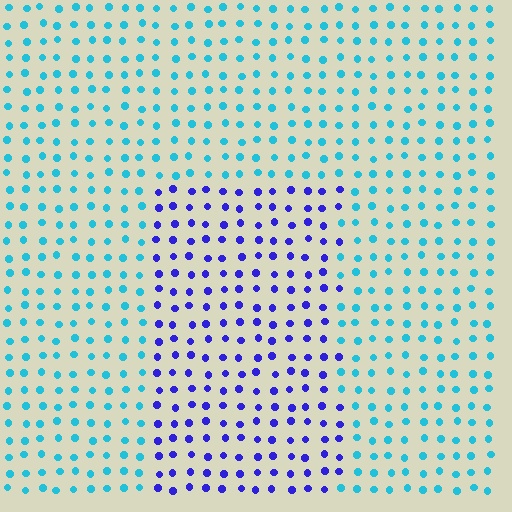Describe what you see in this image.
The image is filled with small cyan elements in a uniform arrangement. A rectangle-shaped region is visible where the elements are tinted to a slightly different hue, forming a subtle color boundary.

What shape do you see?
I see a rectangle.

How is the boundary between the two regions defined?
The boundary is defined purely by a slight shift in hue (about 57 degrees). Spacing, size, and orientation are identical on both sides.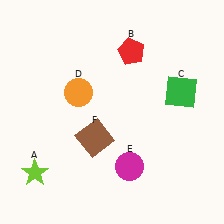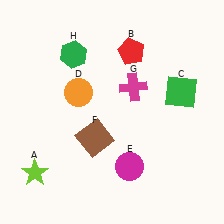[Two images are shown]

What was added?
A magenta cross (G), a green hexagon (H) were added in Image 2.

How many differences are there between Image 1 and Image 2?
There are 2 differences between the two images.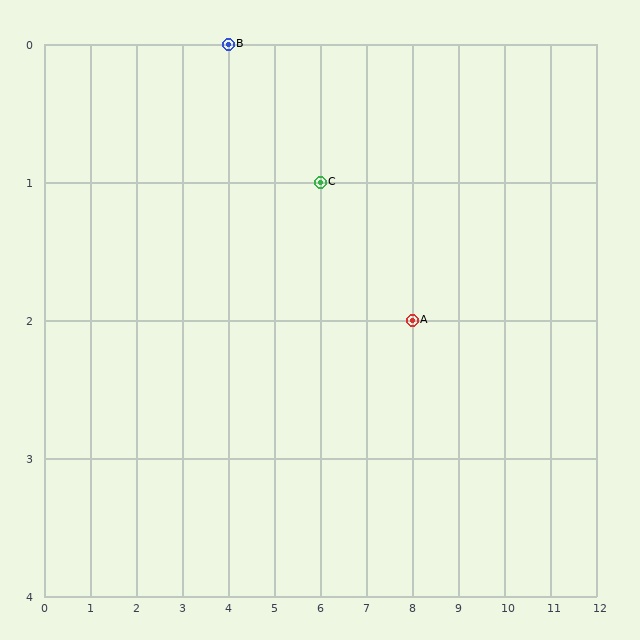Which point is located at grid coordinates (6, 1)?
Point C is at (6, 1).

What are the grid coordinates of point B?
Point B is at grid coordinates (4, 0).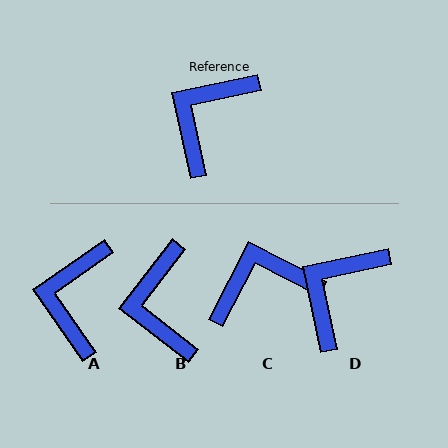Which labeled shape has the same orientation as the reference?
D.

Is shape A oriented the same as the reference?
No, it is off by about 23 degrees.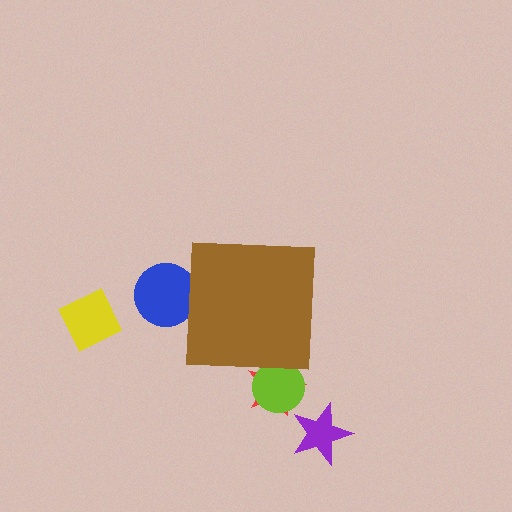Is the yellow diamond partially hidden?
No, the yellow diamond is fully visible.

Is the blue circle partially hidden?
Yes, the blue circle is partially hidden behind the brown square.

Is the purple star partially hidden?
No, the purple star is fully visible.